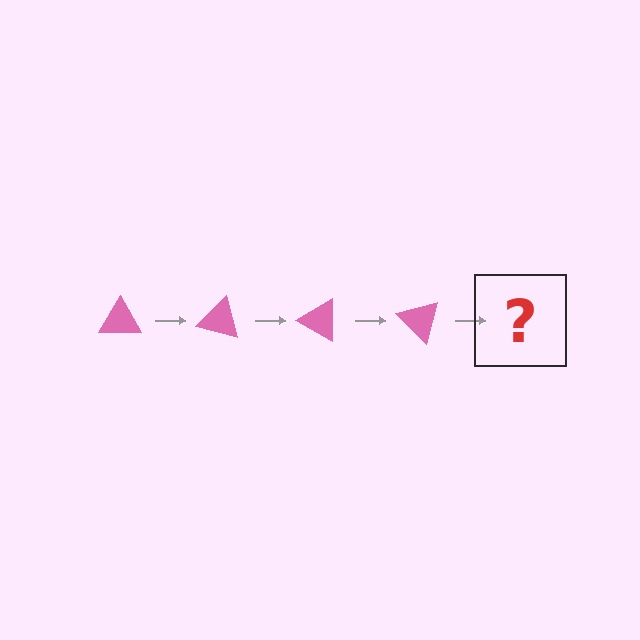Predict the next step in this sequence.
The next step is a pink triangle rotated 60 degrees.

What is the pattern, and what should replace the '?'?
The pattern is that the triangle rotates 15 degrees each step. The '?' should be a pink triangle rotated 60 degrees.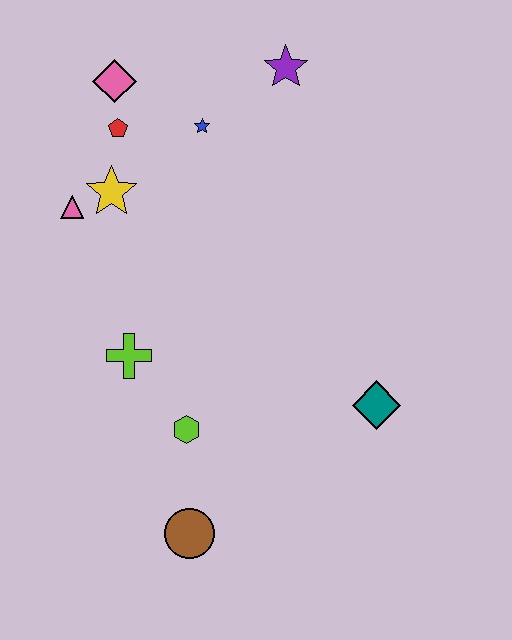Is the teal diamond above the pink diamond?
No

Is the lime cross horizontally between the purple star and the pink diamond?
Yes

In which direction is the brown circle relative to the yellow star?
The brown circle is below the yellow star.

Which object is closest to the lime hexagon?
The lime cross is closest to the lime hexagon.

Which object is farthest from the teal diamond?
The pink diamond is farthest from the teal diamond.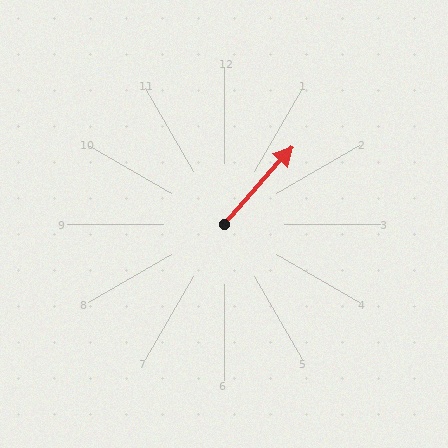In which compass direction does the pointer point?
Northeast.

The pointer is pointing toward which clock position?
Roughly 1 o'clock.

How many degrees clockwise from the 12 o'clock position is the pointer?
Approximately 41 degrees.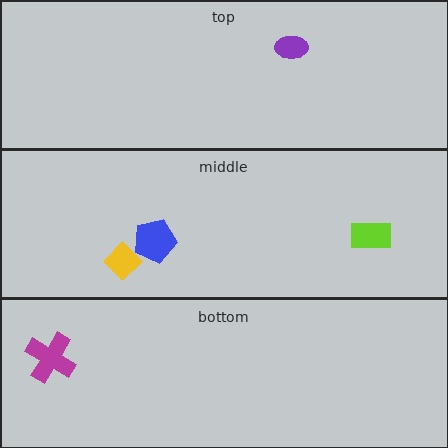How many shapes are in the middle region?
3.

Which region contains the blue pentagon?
The middle region.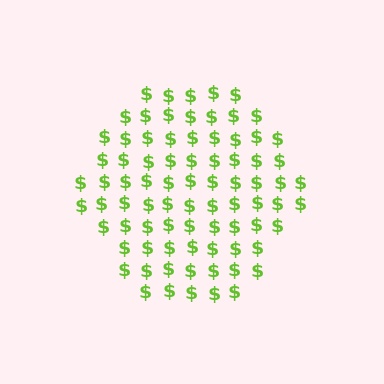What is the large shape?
The large shape is a hexagon.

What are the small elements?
The small elements are dollar signs.